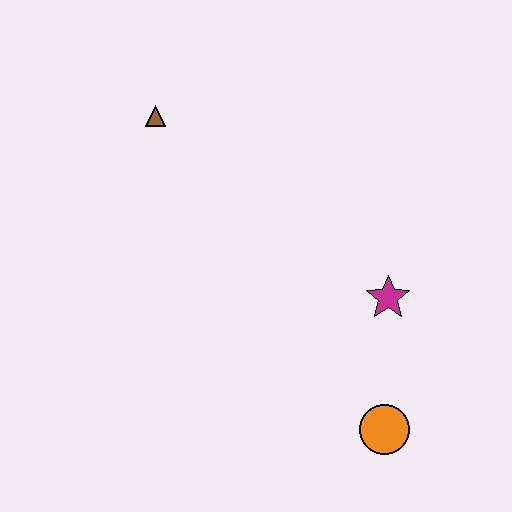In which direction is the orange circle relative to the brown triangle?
The orange circle is below the brown triangle.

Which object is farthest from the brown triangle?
The orange circle is farthest from the brown triangle.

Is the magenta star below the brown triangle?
Yes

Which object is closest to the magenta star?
The orange circle is closest to the magenta star.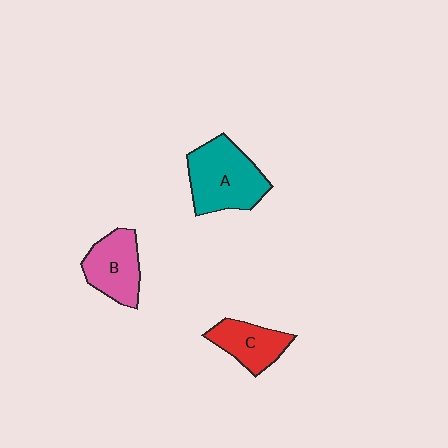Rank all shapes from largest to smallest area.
From largest to smallest: A (teal), B (pink), C (red).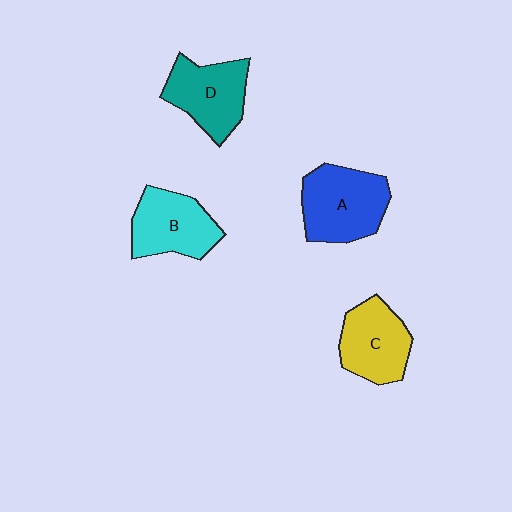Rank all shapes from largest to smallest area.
From largest to smallest: A (blue), D (teal), B (cyan), C (yellow).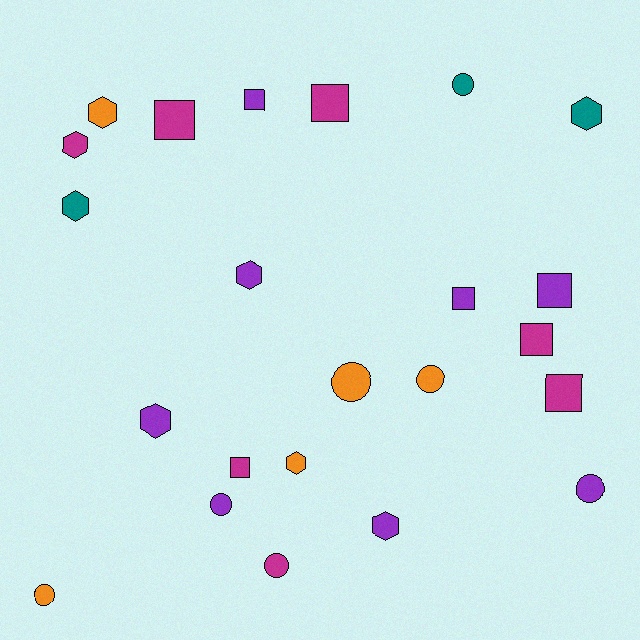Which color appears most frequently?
Purple, with 8 objects.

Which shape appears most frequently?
Hexagon, with 8 objects.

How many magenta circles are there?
There is 1 magenta circle.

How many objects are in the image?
There are 23 objects.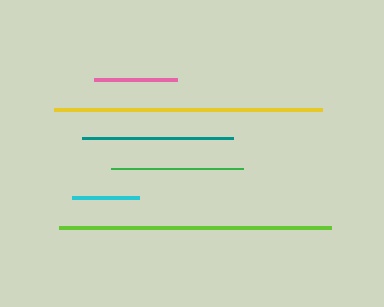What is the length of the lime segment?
The lime segment is approximately 272 pixels long.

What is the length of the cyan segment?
The cyan segment is approximately 68 pixels long.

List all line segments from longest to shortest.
From longest to shortest: lime, yellow, teal, green, pink, cyan.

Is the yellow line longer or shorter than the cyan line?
The yellow line is longer than the cyan line.